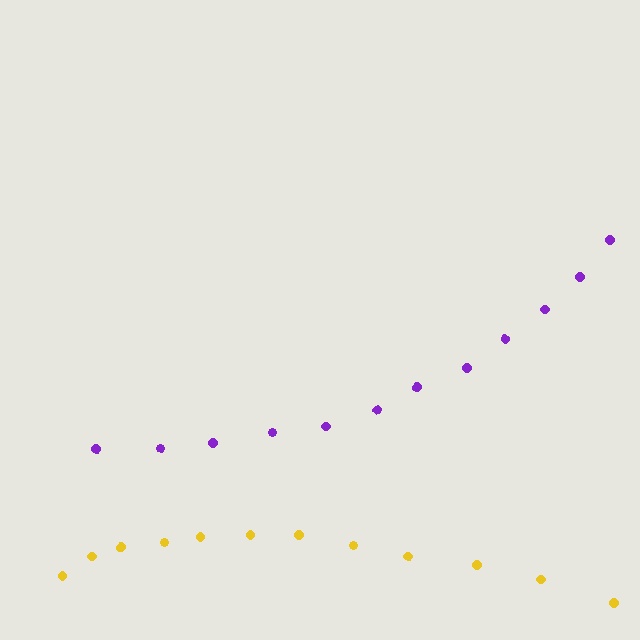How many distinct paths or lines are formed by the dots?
There are 2 distinct paths.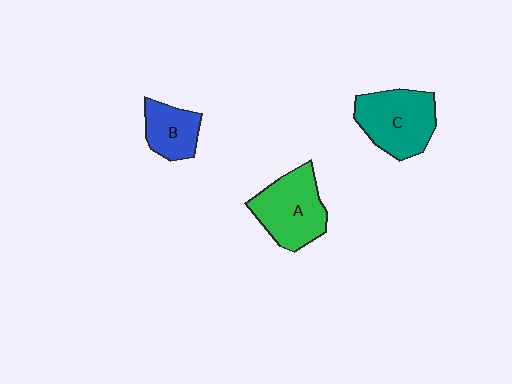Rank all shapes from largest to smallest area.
From largest to smallest: C (teal), A (green), B (blue).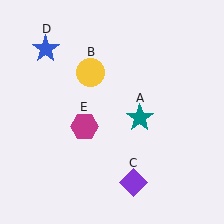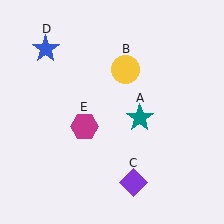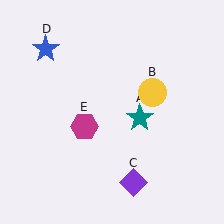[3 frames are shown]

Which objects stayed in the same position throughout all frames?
Teal star (object A) and purple diamond (object C) and blue star (object D) and magenta hexagon (object E) remained stationary.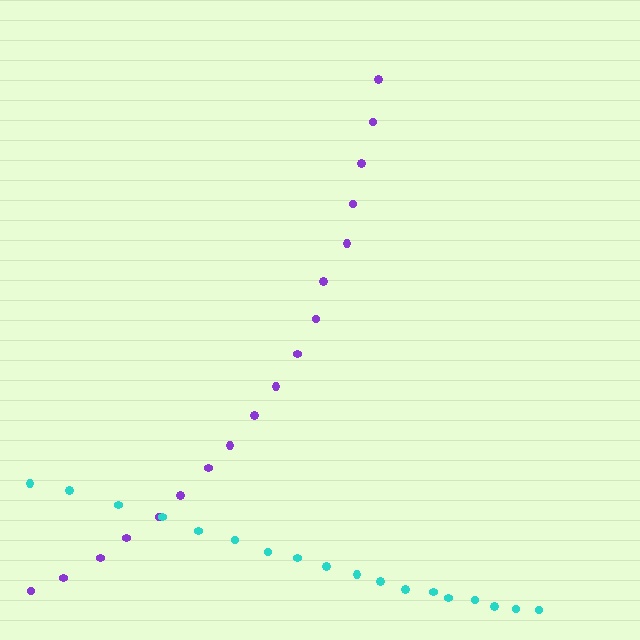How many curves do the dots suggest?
There are 2 distinct paths.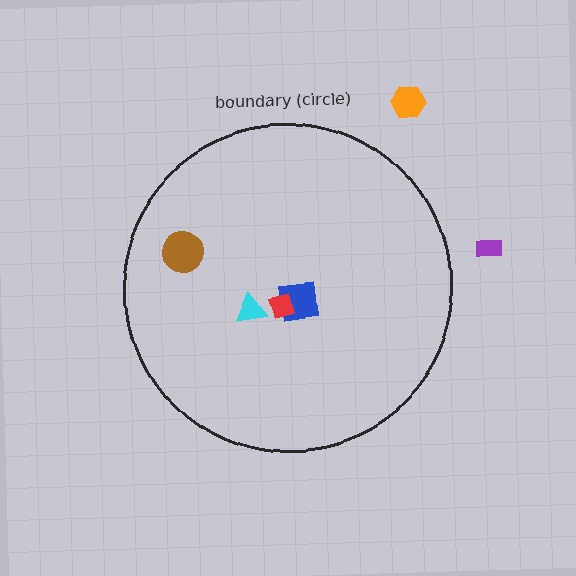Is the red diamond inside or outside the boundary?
Inside.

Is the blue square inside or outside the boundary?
Inside.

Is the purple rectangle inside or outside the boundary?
Outside.